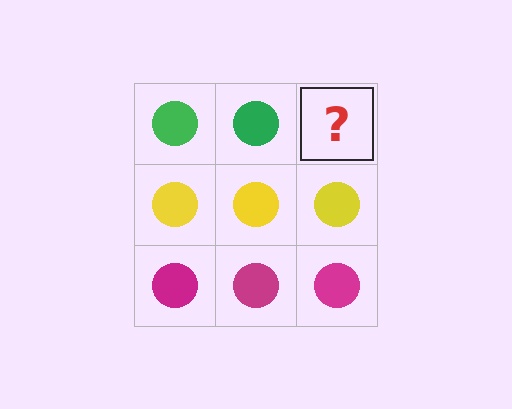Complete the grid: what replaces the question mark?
The question mark should be replaced with a green circle.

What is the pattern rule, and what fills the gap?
The rule is that each row has a consistent color. The gap should be filled with a green circle.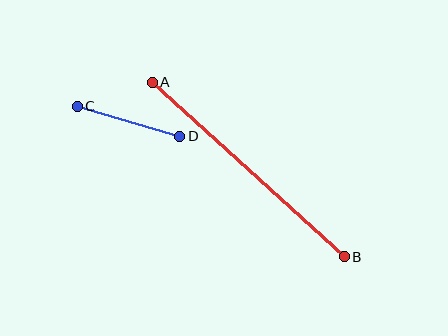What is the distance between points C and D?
The distance is approximately 107 pixels.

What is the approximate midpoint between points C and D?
The midpoint is at approximately (129, 121) pixels.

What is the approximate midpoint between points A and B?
The midpoint is at approximately (248, 169) pixels.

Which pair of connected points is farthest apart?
Points A and B are farthest apart.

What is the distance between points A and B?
The distance is approximately 260 pixels.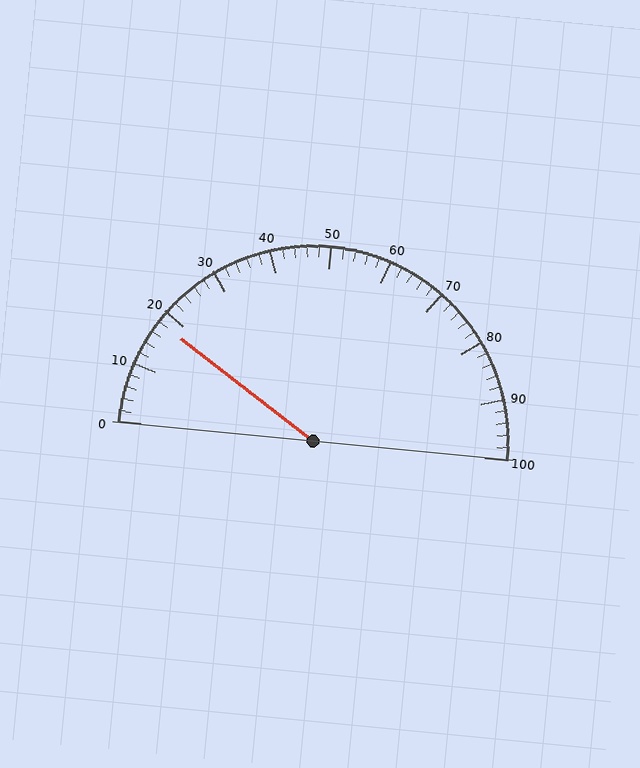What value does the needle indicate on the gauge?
The needle indicates approximately 18.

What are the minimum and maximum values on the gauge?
The gauge ranges from 0 to 100.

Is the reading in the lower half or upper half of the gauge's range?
The reading is in the lower half of the range (0 to 100).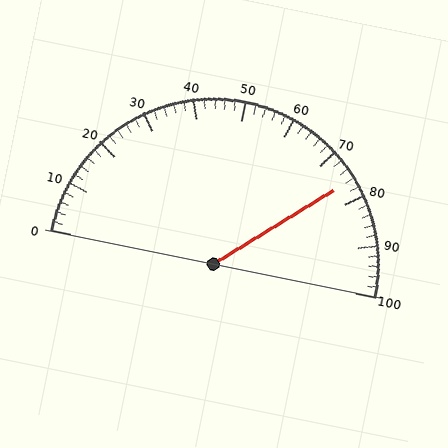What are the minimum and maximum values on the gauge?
The gauge ranges from 0 to 100.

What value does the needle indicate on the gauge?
The needle indicates approximately 76.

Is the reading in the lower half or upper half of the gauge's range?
The reading is in the upper half of the range (0 to 100).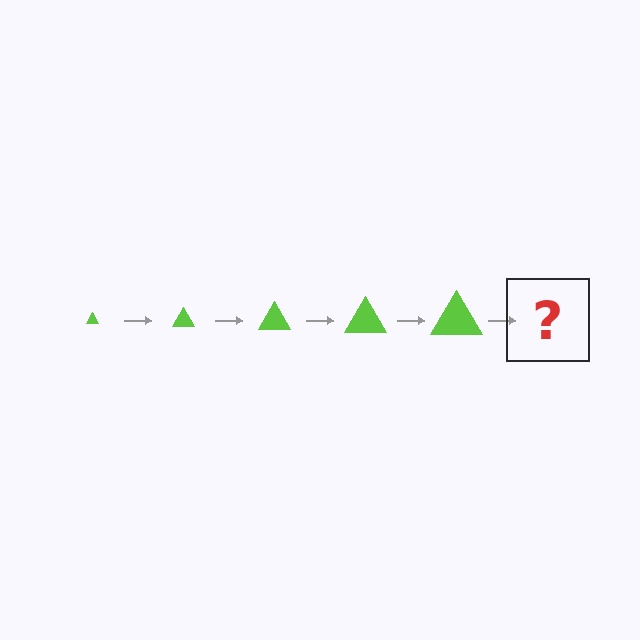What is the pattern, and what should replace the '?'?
The pattern is that the triangle gets progressively larger each step. The '?' should be a lime triangle, larger than the previous one.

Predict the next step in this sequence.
The next step is a lime triangle, larger than the previous one.